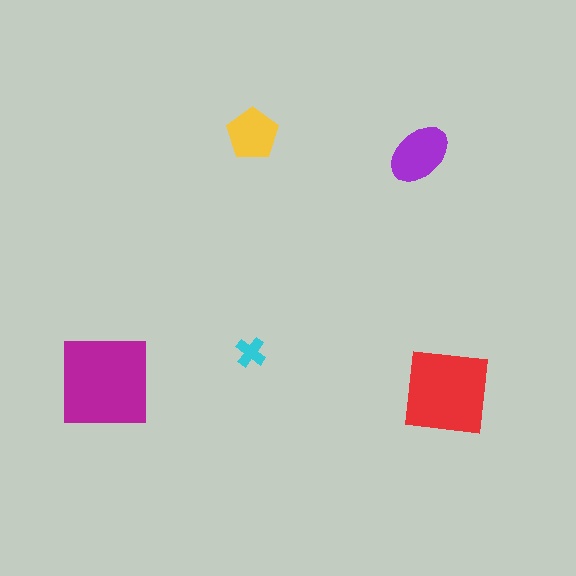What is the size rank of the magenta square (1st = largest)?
1st.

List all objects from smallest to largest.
The cyan cross, the yellow pentagon, the purple ellipse, the red square, the magenta square.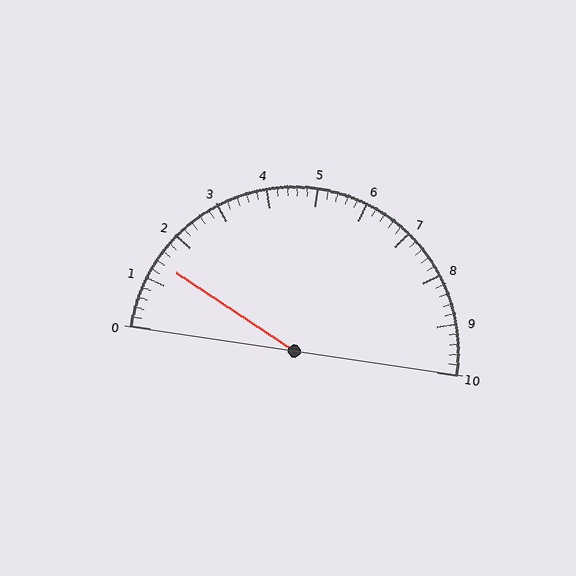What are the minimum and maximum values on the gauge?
The gauge ranges from 0 to 10.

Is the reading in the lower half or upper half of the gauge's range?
The reading is in the lower half of the range (0 to 10).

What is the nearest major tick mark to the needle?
The nearest major tick mark is 1.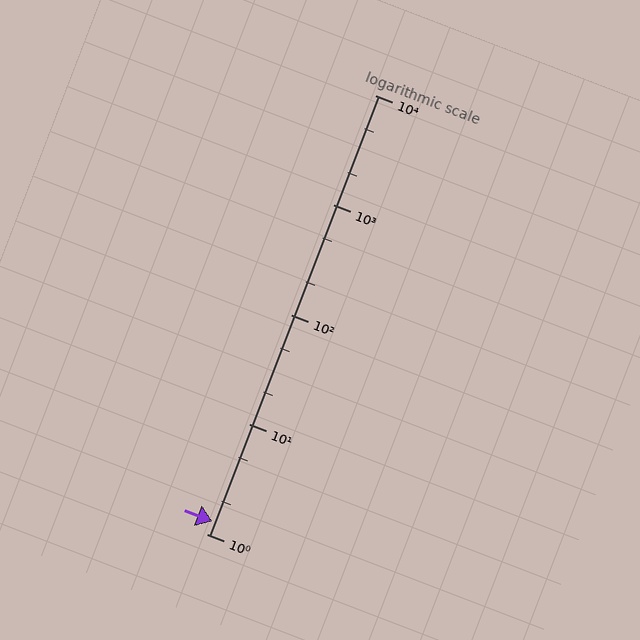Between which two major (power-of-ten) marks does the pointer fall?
The pointer is between 1 and 10.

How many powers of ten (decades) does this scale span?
The scale spans 4 decades, from 1 to 10000.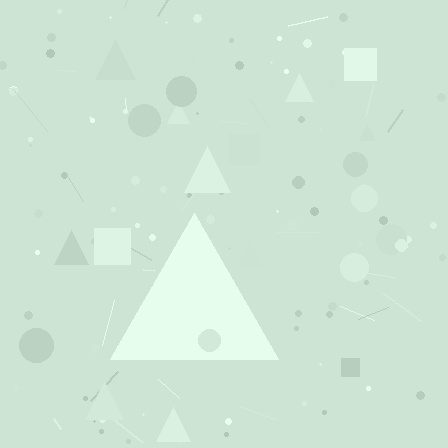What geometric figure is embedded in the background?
A triangle is embedded in the background.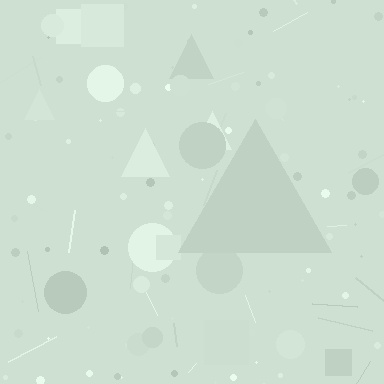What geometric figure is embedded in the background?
A triangle is embedded in the background.